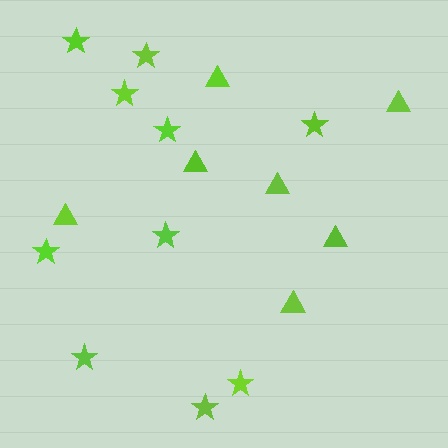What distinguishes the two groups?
There are 2 groups: one group of triangles (7) and one group of stars (10).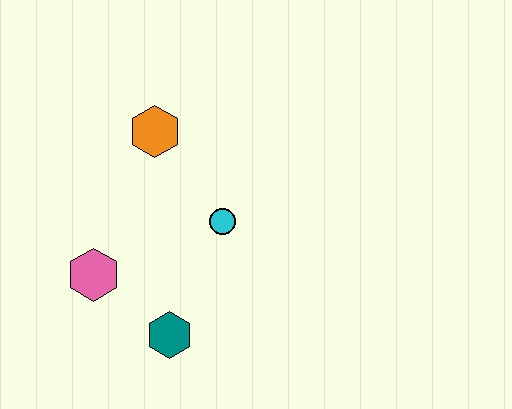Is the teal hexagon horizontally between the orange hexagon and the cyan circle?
Yes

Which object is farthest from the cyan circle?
The pink hexagon is farthest from the cyan circle.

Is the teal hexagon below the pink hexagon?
Yes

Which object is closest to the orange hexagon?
The cyan circle is closest to the orange hexagon.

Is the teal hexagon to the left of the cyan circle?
Yes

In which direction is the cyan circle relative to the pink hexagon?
The cyan circle is to the right of the pink hexagon.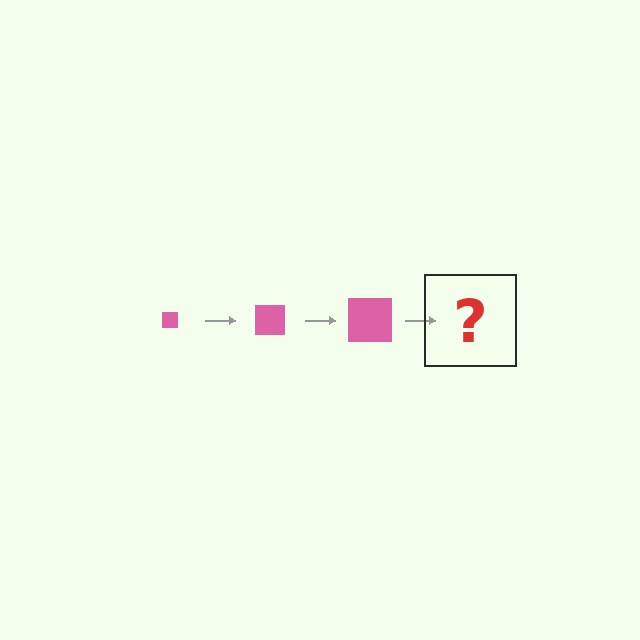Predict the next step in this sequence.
The next step is a pink square, larger than the previous one.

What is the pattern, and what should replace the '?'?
The pattern is that the square gets progressively larger each step. The '?' should be a pink square, larger than the previous one.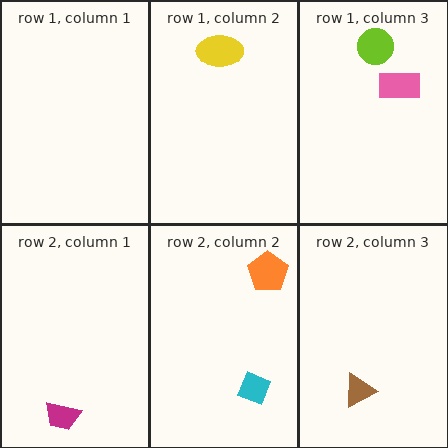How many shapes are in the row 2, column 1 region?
1.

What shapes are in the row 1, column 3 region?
The pink rectangle, the lime circle.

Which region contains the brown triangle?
The row 2, column 3 region.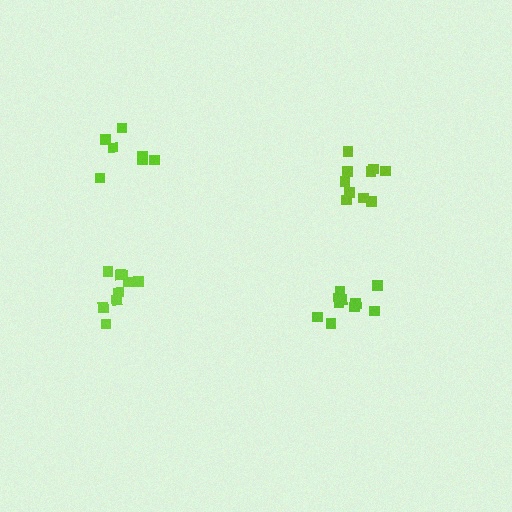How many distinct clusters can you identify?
There are 4 distinct clusters.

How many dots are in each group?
Group 1: 10 dots, Group 2: 10 dots, Group 3: 7 dots, Group 4: 9 dots (36 total).